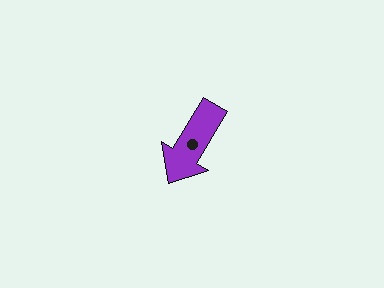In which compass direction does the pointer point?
Southwest.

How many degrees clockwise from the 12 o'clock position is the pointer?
Approximately 211 degrees.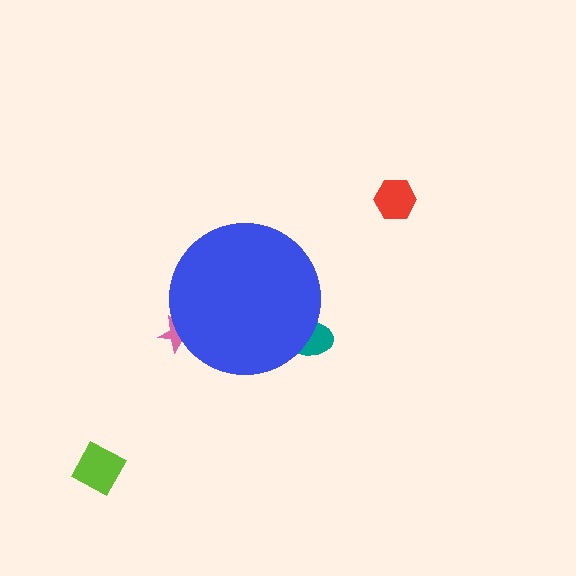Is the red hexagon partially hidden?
No, the red hexagon is fully visible.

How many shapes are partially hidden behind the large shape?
2 shapes are partially hidden.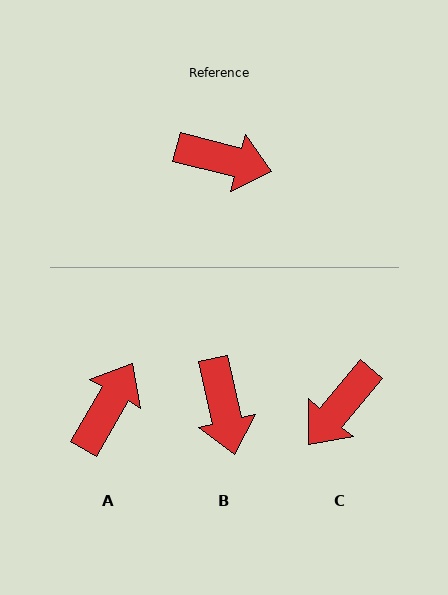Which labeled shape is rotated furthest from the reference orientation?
C, about 115 degrees away.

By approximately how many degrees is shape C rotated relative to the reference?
Approximately 115 degrees clockwise.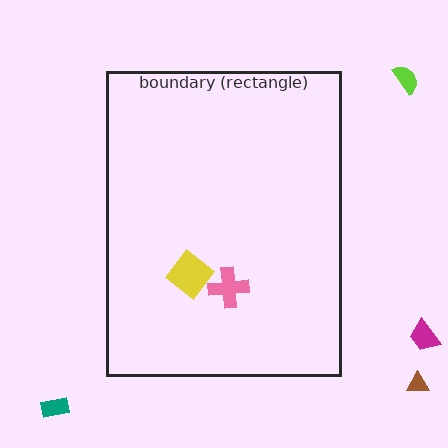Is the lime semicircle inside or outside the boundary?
Outside.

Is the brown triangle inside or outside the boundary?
Outside.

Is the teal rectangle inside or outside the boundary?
Outside.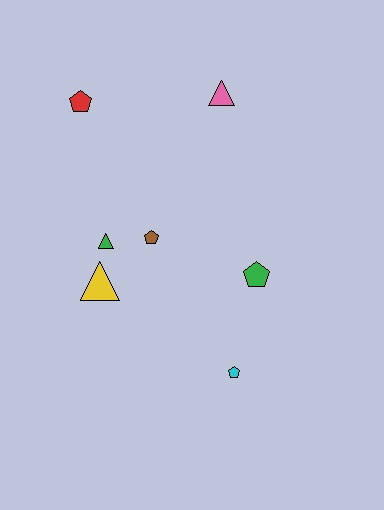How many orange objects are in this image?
There are no orange objects.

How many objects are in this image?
There are 7 objects.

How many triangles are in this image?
There are 3 triangles.